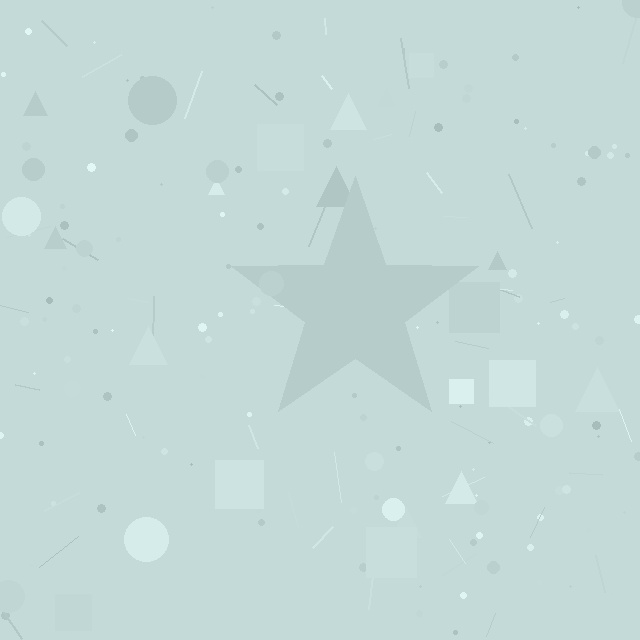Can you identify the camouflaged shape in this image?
The camouflaged shape is a star.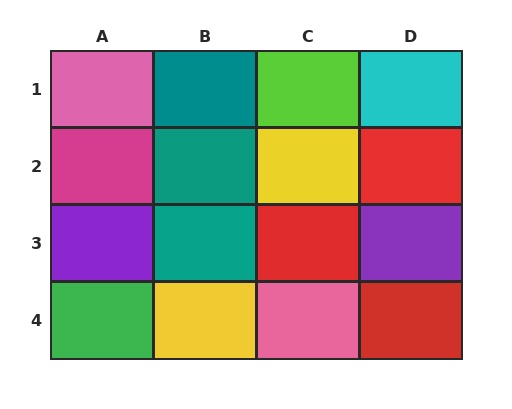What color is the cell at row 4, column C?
Pink.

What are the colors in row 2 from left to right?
Magenta, teal, yellow, red.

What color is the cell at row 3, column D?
Purple.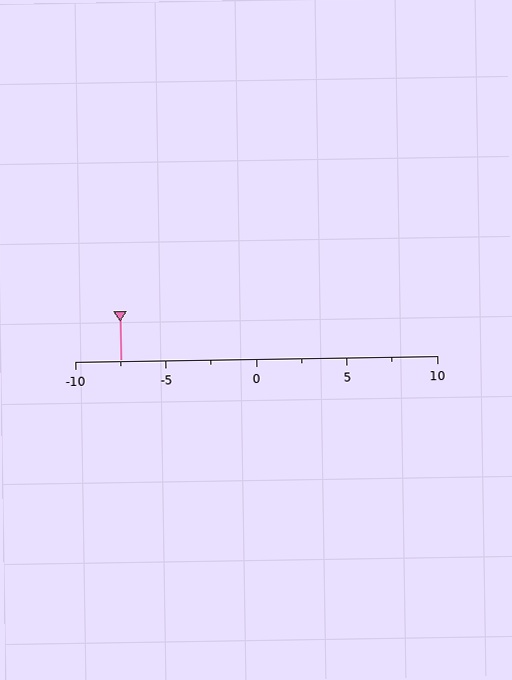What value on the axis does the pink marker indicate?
The marker indicates approximately -7.5.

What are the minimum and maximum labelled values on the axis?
The axis runs from -10 to 10.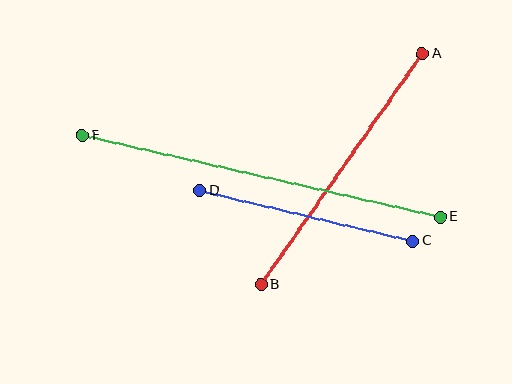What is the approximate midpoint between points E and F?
The midpoint is at approximately (261, 176) pixels.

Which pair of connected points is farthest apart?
Points E and F are farthest apart.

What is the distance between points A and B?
The distance is approximately 282 pixels.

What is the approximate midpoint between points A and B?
The midpoint is at approximately (342, 169) pixels.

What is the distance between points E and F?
The distance is approximately 367 pixels.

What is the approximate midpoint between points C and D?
The midpoint is at approximately (306, 216) pixels.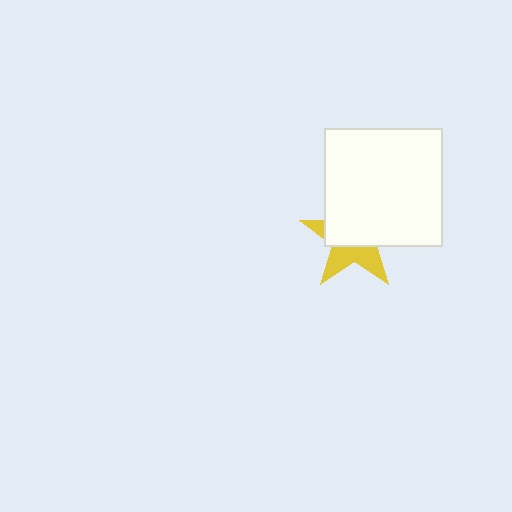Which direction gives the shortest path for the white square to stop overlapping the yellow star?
Moving up gives the shortest separation.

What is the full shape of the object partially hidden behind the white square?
The partially hidden object is a yellow star.